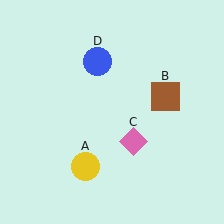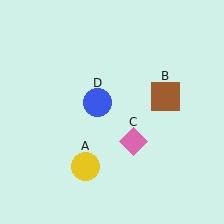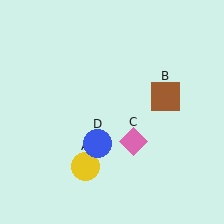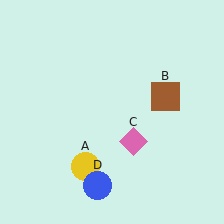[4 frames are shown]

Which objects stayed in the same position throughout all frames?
Yellow circle (object A) and brown square (object B) and pink diamond (object C) remained stationary.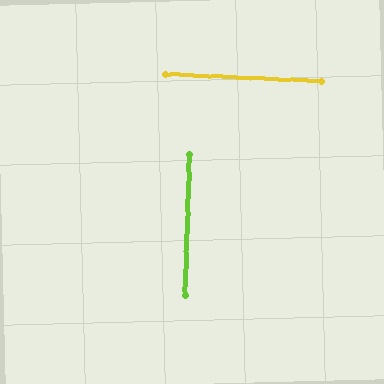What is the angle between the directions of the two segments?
Approximately 89 degrees.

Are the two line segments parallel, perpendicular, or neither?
Perpendicular — they meet at approximately 89°.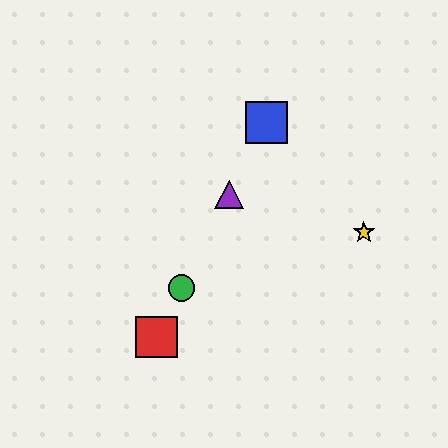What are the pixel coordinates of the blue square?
The blue square is at (266, 122).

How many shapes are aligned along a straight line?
4 shapes (the red square, the blue square, the green circle, the purple triangle) are aligned along a straight line.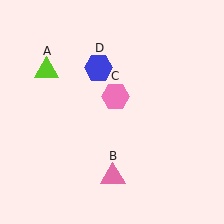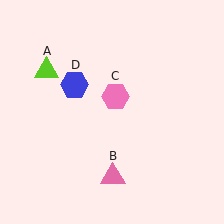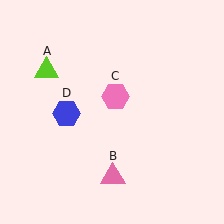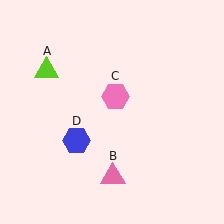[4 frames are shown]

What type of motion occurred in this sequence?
The blue hexagon (object D) rotated counterclockwise around the center of the scene.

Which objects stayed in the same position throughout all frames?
Lime triangle (object A) and pink triangle (object B) and pink hexagon (object C) remained stationary.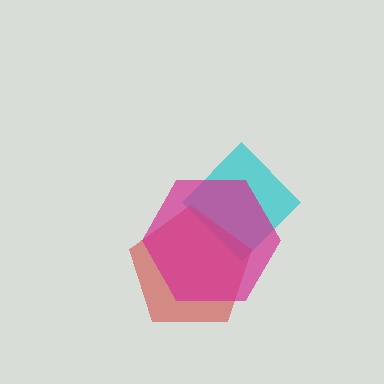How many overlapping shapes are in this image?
There are 3 overlapping shapes in the image.